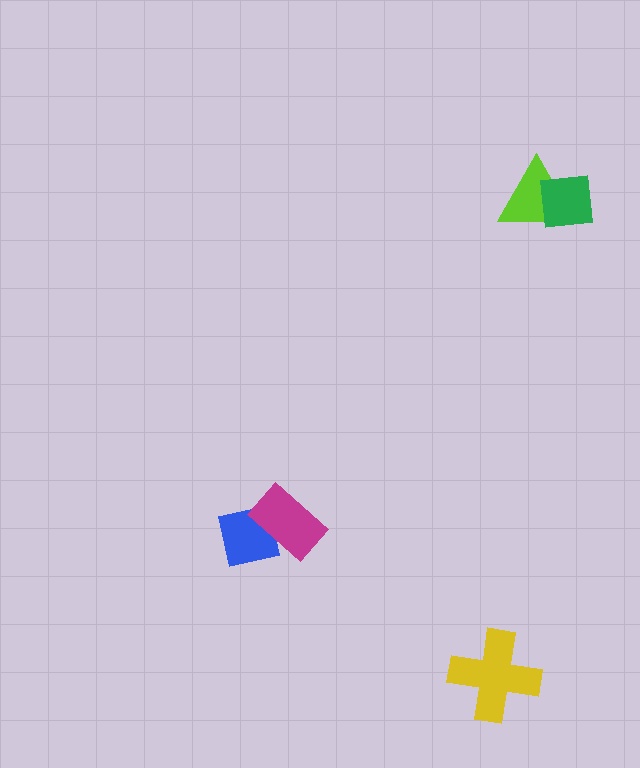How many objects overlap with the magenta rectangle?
1 object overlaps with the magenta rectangle.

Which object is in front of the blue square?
The magenta rectangle is in front of the blue square.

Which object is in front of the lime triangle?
The green square is in front of the lime triangle.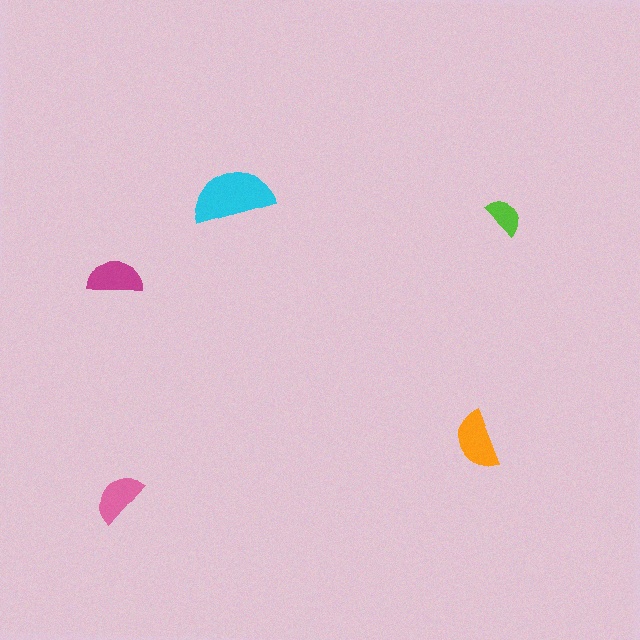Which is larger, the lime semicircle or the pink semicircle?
The pink one.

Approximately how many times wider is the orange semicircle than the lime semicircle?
About 1.5 times wider.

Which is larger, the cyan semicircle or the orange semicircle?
The cyan one.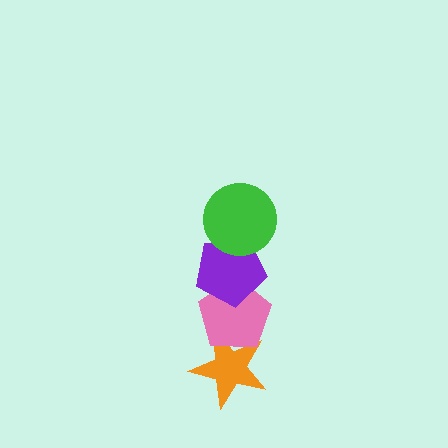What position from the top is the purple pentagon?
The purple pentagon is 2nd from the top.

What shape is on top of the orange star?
The pink pentagon is on top of the orange star.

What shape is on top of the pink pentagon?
The purple pentagon is on top of the pink pentagon.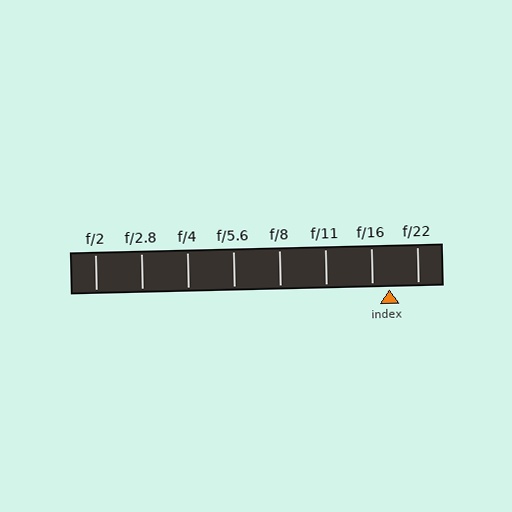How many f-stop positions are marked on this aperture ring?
There are 8 f-stop positions marked.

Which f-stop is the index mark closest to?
The index mark is closest to f/16.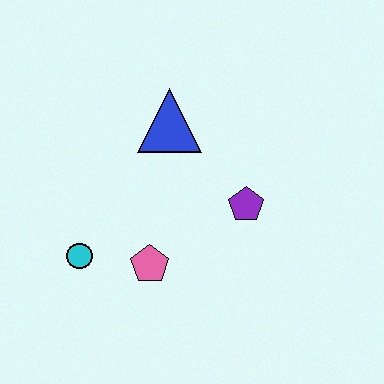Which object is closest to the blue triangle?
The purple pentagon is closest to the blue triangle.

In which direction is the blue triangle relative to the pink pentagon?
The blue triangle is above the pink pentagon.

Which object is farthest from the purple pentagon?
The cyan circle is farthest from the purple pentagon.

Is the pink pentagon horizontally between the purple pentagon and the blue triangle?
No